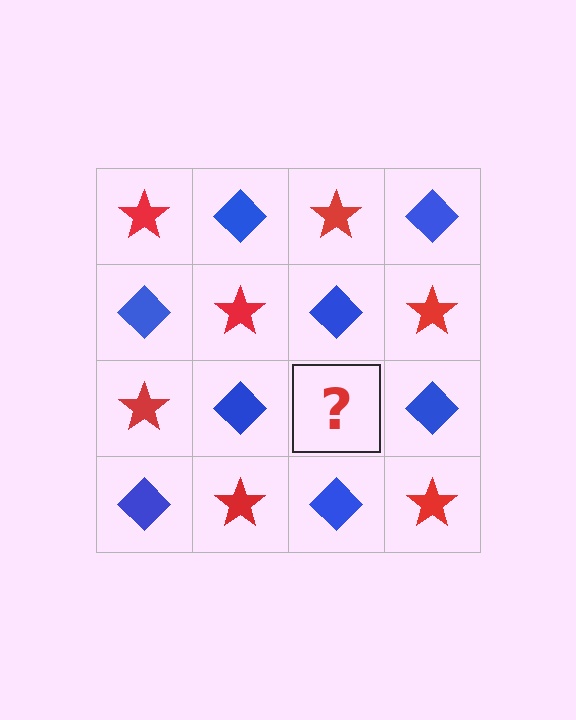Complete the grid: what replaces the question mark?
The question mark should be replaced with a red star.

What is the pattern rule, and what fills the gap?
The rule is that it alternates red star and blue diamond in a checkerboard pattern. The gap should be filled with a red star.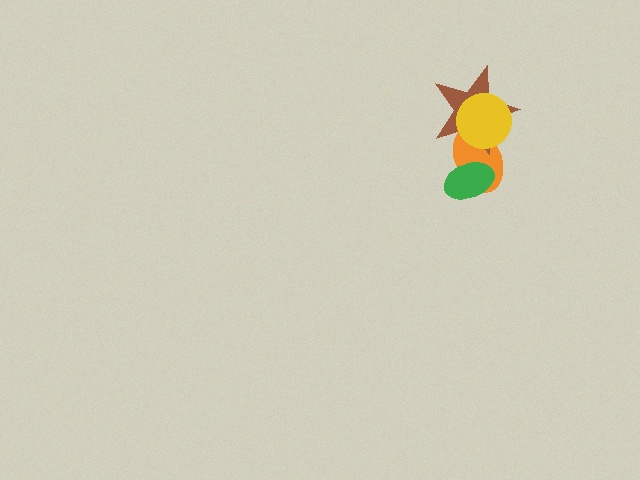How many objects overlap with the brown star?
2 objects overlap with the brown star.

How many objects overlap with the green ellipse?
1 object overlaps with the green ellipse.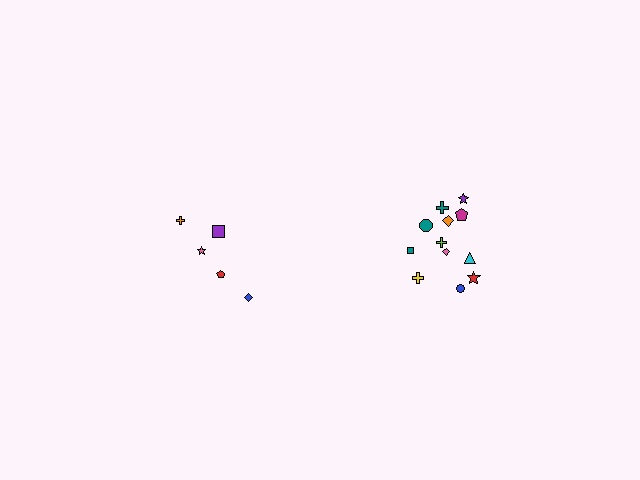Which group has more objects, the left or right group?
The right group.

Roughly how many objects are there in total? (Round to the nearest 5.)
Roughly 15 objects in total.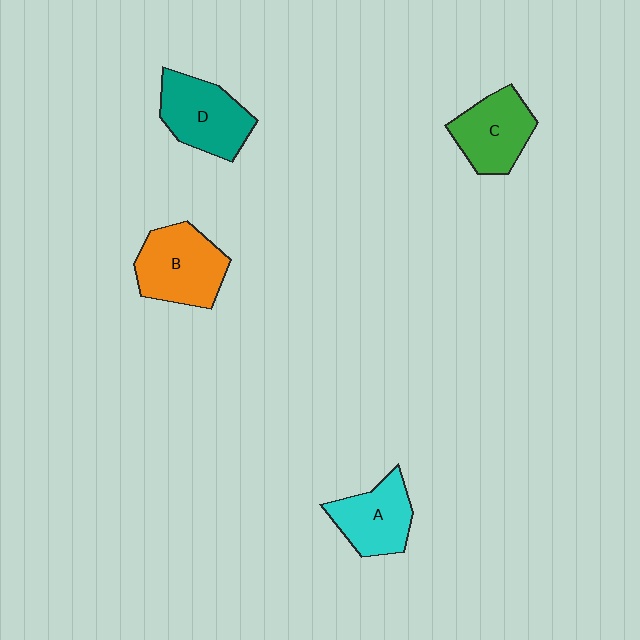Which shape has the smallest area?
Shape A (cyan).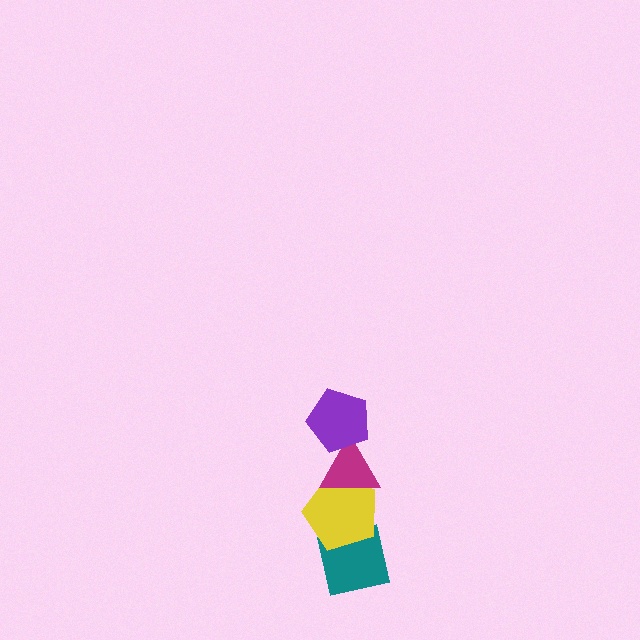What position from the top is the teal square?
The teal square is 4th from the top.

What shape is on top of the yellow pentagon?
The magenta triangle is on top of the yellow pentagon.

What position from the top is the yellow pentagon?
The yellow pentagon is 3rd from the top.